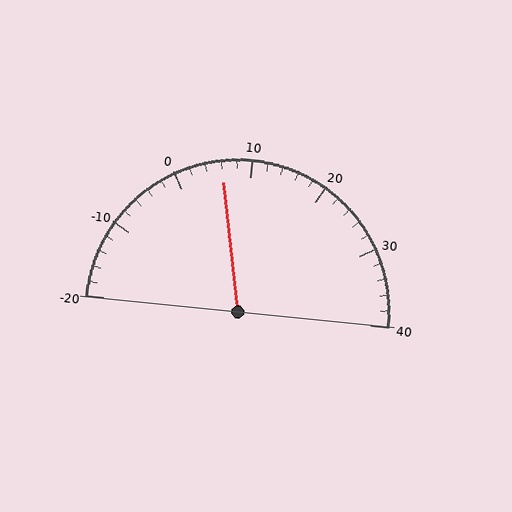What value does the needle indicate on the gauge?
The needle indicates approximately 6.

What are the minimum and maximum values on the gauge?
The gauge ranges from -20 to 40.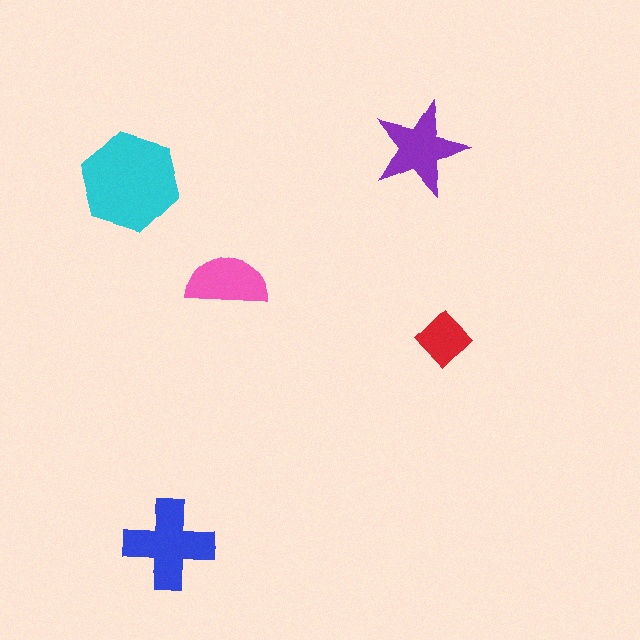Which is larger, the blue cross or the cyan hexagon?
The cyan hexagon.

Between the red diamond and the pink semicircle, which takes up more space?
The pink semicircle.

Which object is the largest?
The cyan hexagon.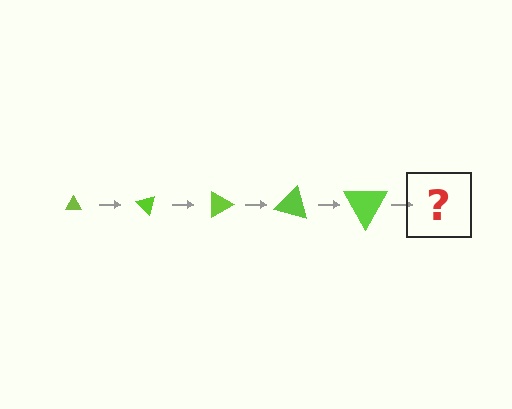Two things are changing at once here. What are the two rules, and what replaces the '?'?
The two rules are that the triangle grows larger each step and it rotates 45 degrees each step. The '?' should be a triangle, larger than the previous one and rotated 225 degrees from the start.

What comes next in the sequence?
The next element should be a triangle, larger than the previous one and rotated 225 degrees from the start.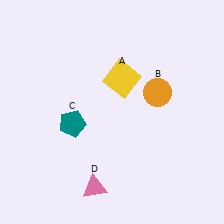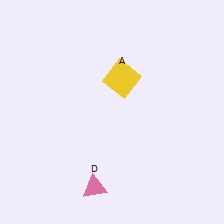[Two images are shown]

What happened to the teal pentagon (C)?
The teal pentagon (C) was removed in Image 2. It was in the bottom-left area of Image 1.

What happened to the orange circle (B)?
The orange circle (B) was removed in Image 2. It was in the top-right area of Image 1.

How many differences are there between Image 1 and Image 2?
There are 2 differences between the two images.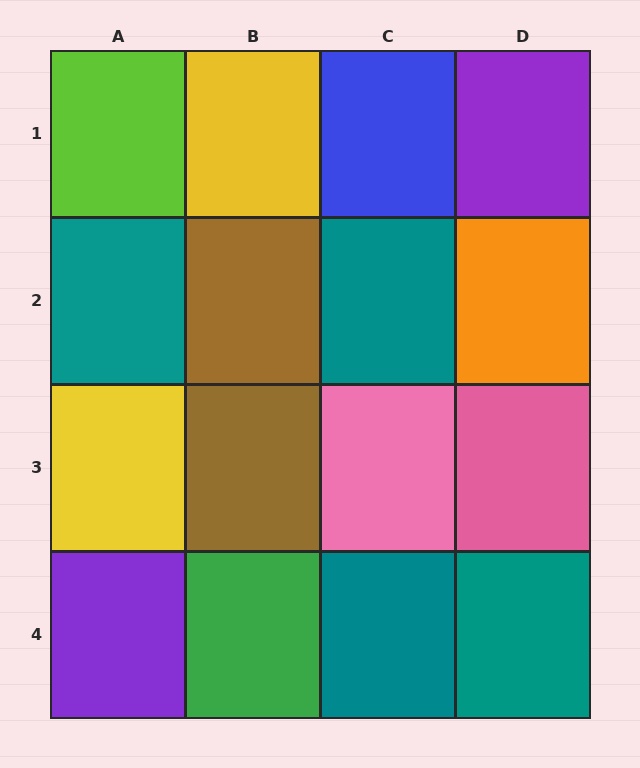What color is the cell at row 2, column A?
Teal.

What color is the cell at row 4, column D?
Teal.